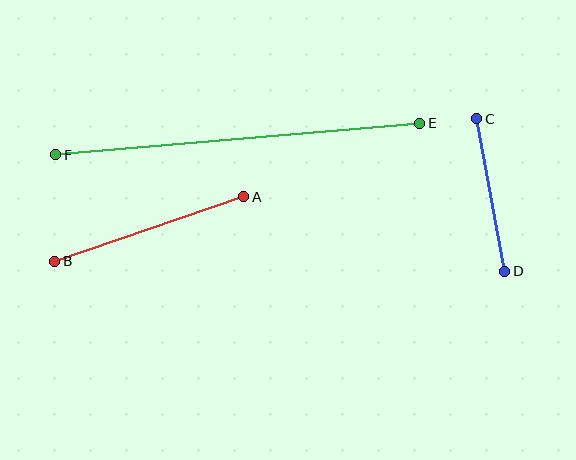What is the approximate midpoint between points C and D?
The midpoint is at approximately (491, 195) pixels.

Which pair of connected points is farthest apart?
Points E and F are farthest apart.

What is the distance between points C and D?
The distance is approximately 155 pixels.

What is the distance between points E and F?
The distance is approximately 365 pixels.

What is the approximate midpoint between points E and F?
The midpoint is at approximately (238, 139) pixels.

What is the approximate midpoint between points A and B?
The midpoint is at approximately (149, 229) pixels.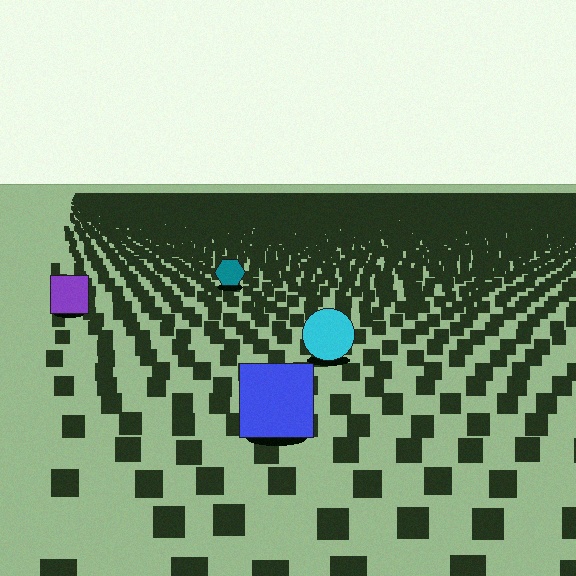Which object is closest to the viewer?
The blue square is closest. The texture marks near it are larger and more spread out.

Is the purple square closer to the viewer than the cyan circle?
No. The cyan circle is closer — you can tell from the texture gradient: the ground texture is coarser near it.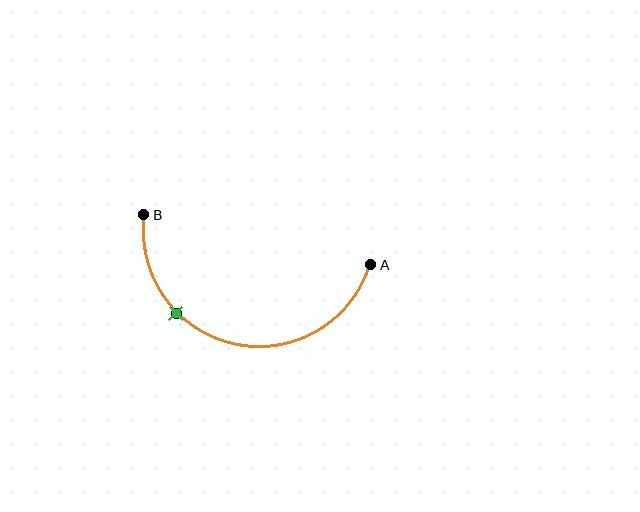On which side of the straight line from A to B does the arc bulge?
The arc bulges below the straight line connecting A and B.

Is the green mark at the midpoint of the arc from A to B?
No. The green mark lies on the arc but is closer to endpoint B. The arc midpoint would be at the point on the curve equidistant along the arc from both A and B.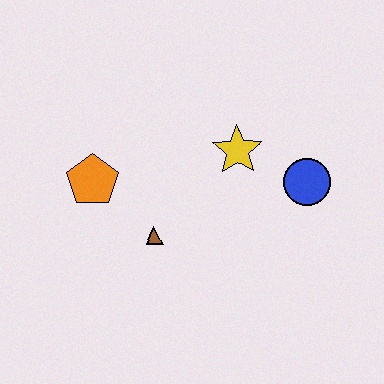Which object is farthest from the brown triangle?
The blue circle is farthest from the brown triangle.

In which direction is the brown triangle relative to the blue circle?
The brown triangle is to the left of the blue circle.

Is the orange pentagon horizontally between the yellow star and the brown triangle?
No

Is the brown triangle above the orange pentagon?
No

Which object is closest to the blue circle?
The yellow star is closest to the blue circle.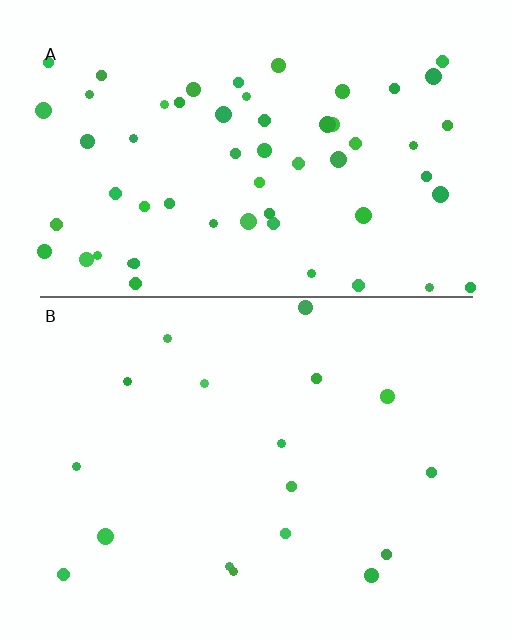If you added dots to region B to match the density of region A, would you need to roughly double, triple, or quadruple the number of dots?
Approximately triple.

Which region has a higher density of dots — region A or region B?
A (the top).